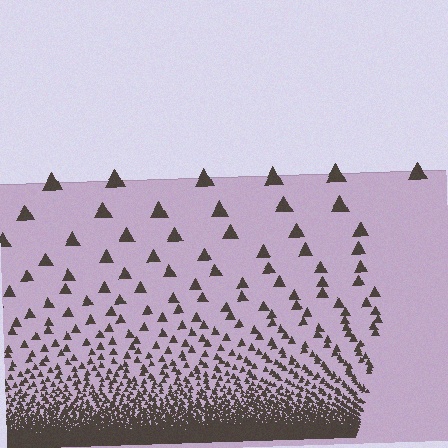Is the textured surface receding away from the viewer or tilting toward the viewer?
The surface appears to tilt toward the viewer. Texture elements get larger and sparser toward the top.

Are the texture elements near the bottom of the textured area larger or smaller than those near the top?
Smaller. The gradient is inverted — elements near the bottom are smaller and denser.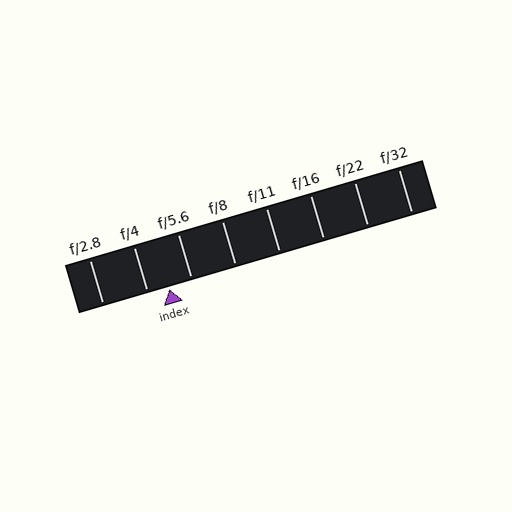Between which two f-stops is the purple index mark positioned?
The index mark is between f/4 and f/5.6.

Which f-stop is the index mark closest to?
The index mark is closest to f/4.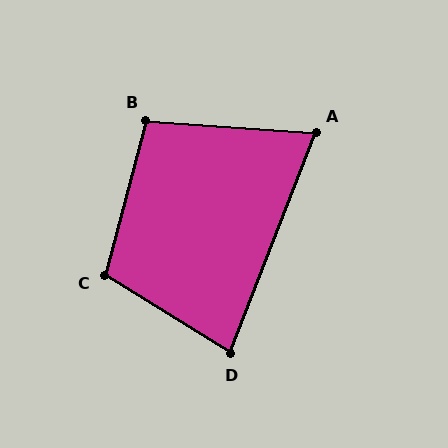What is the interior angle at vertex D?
Approximately 79 degrees (acute).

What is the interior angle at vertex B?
Approximately 101 degrees (obtuse).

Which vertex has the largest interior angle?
C, at approximately 107 degrees.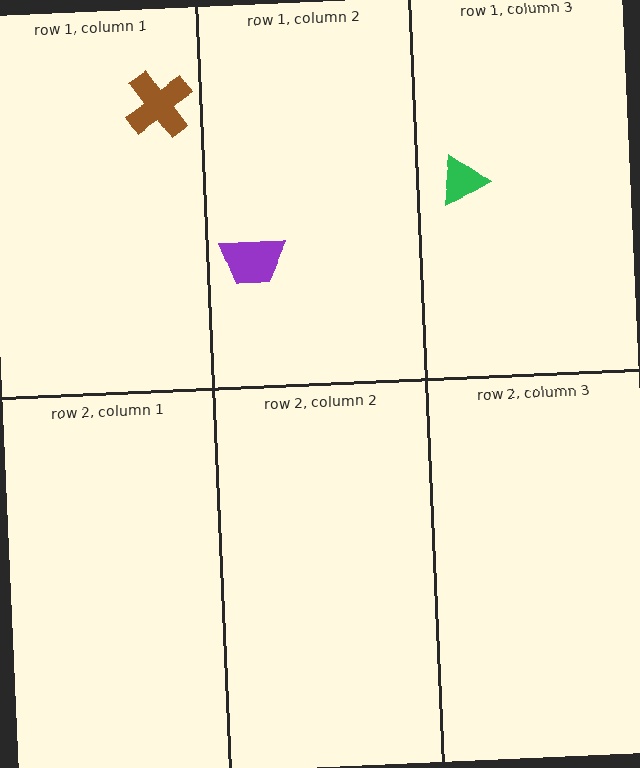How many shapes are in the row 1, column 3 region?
1.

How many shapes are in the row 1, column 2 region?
1.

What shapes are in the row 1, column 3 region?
The green triangle.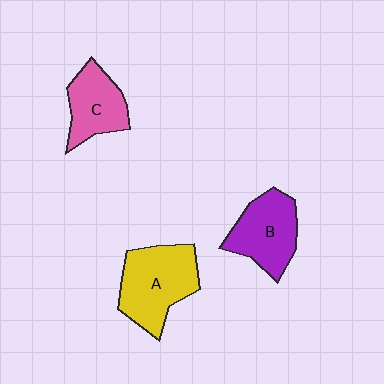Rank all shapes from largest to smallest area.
From largest to smallest: A (yellow), B (purple), C (pink).